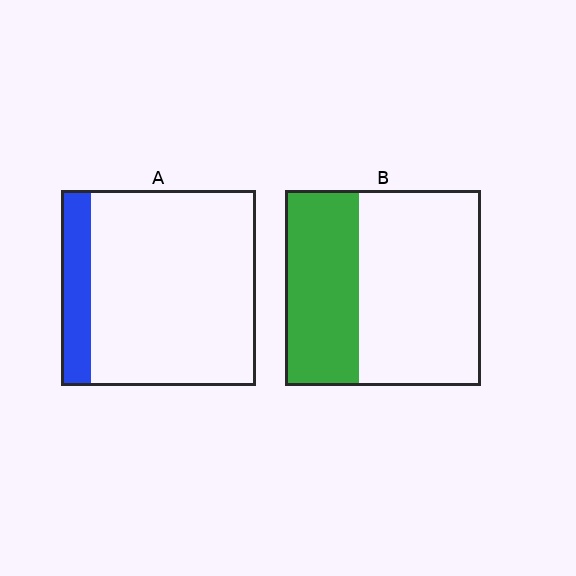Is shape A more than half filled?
No.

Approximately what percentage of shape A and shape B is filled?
A is approximately 15% and B is approximately 40%.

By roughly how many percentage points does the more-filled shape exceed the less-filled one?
By roughly 20 percentage points (B over A).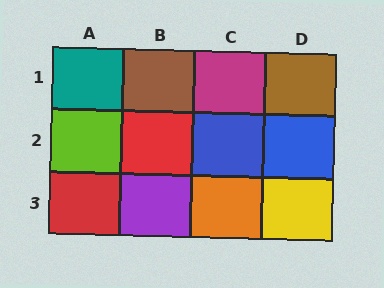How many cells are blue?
2 cells are blue.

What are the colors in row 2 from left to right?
Lime, red, blue, blue.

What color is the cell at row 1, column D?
Brown.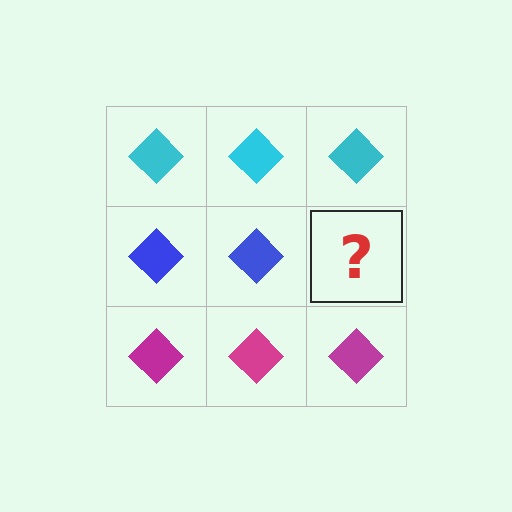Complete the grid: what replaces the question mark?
The question mark should be replaced with a blue diamond.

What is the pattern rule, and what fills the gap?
The rule is that each row has a consistent color. The gap should be filled with a blue diamond.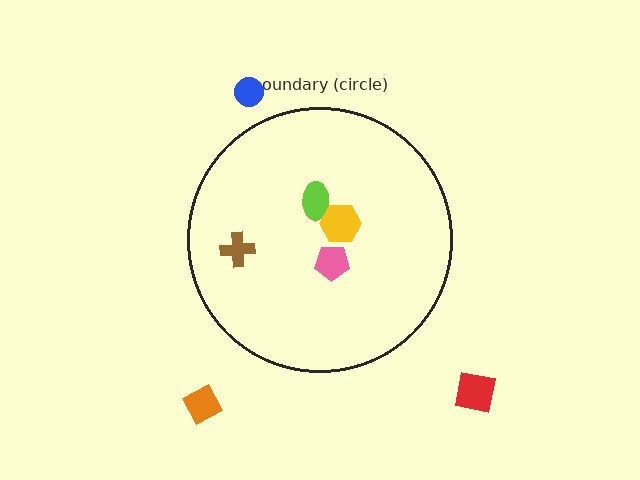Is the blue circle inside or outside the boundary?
Outside.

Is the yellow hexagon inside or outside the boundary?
Inside.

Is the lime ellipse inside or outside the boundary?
Inside.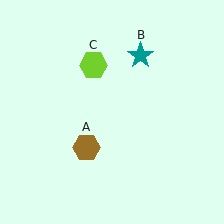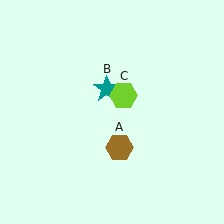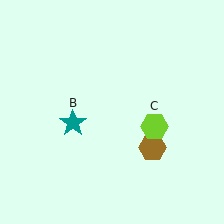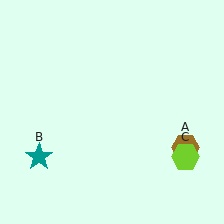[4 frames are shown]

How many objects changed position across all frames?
3 objects changed position: brown hexagon (object A), teal star (object B), lime hexagon (object C).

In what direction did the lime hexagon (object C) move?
The lime hexagon (object C) moved down and to the right.